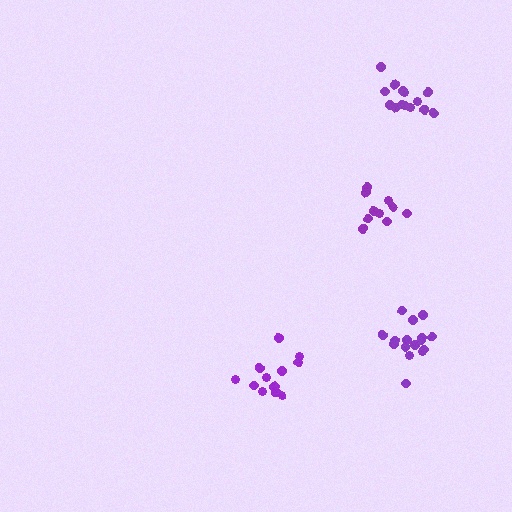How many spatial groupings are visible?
There are 4 spatial groupings.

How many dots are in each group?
Group 1: 13 dots, Group 2: 14 dots, Group 3: 10 dots, Group 4: 16 dots (53 total).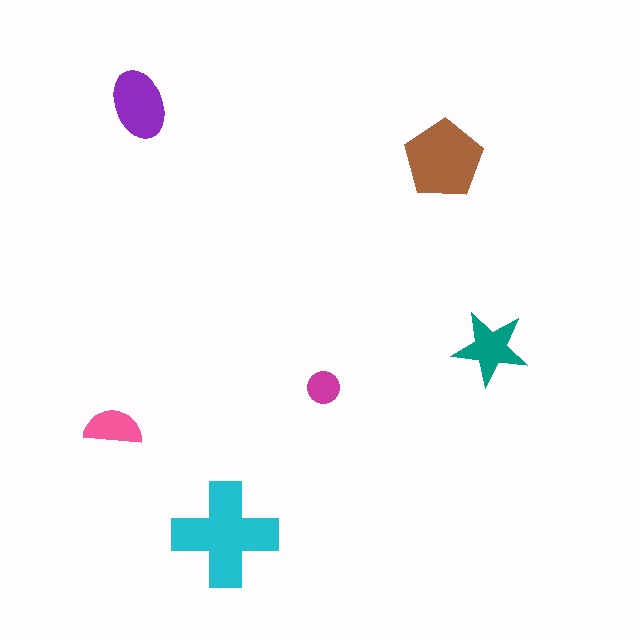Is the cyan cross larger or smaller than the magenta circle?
Larger.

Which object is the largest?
The cyan cross.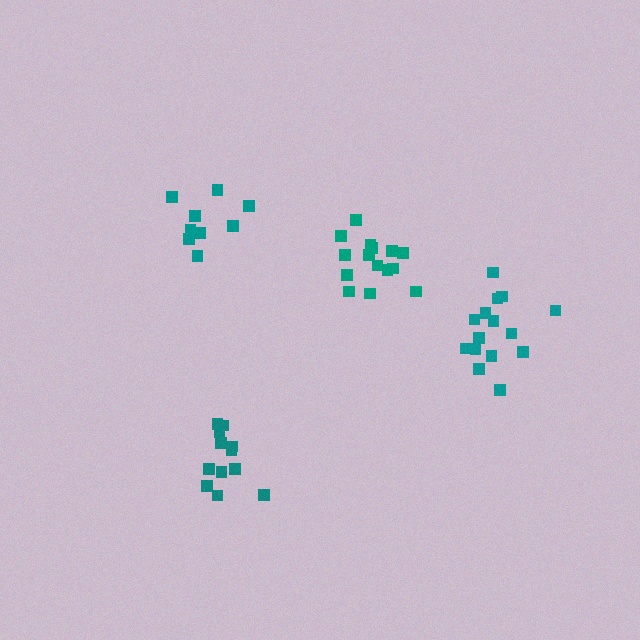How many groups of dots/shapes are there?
There are 4 groups.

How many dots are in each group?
Group 1: 15 dots, Group 2: 12 dots, Group 3: 9 dots, Group 4: 15 dots (51 total).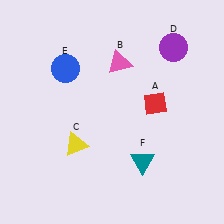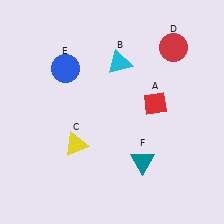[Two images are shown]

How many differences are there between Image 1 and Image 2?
There are 2 differences between the two images.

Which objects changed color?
B changed from pink to cyan. D changed from purple to red.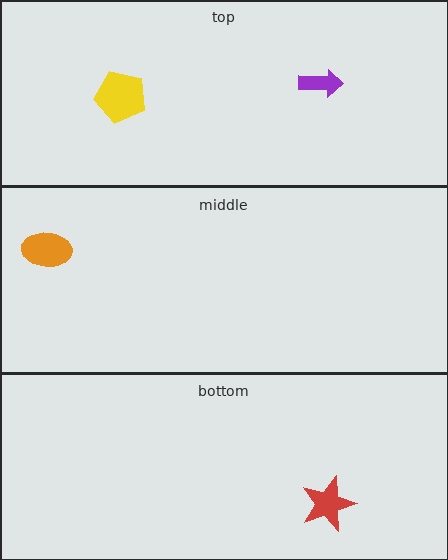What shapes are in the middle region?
The orange ellipse.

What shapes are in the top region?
The purple arrow, the yellow pentagon.